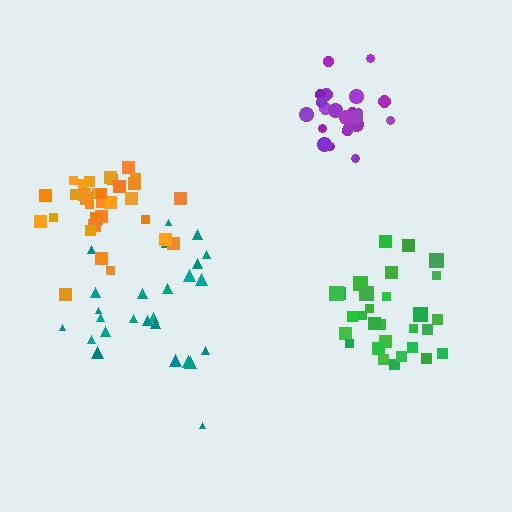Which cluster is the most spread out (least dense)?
Teal.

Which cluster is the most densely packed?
Purple.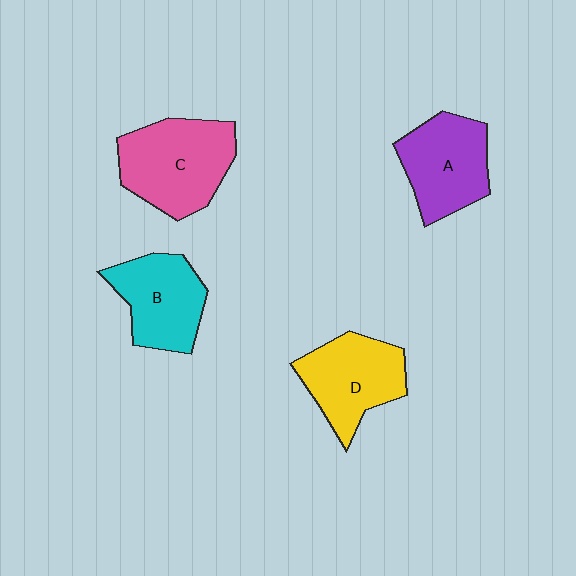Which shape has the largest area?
Shape C (pink).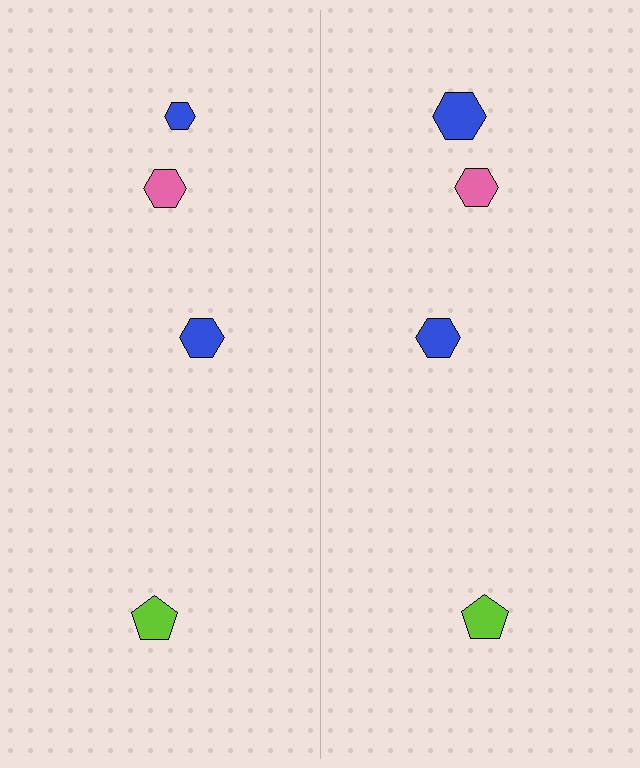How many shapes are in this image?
There are 8 shapes in this image.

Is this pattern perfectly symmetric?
No, the pattern is not perfectly symmetric. The blue hexagon on the right side has a different size than its mirror counterpart.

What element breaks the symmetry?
The blue hexagon on the right side has a different size than its mirror counterpart.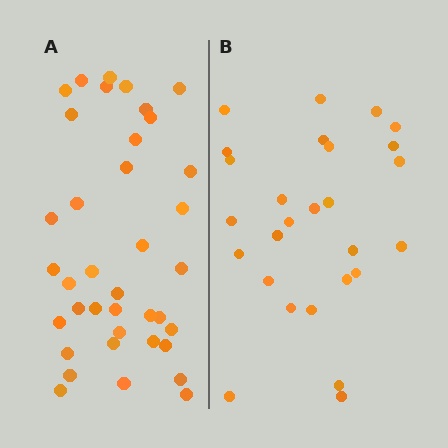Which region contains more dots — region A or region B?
Region A (the left region) has more dots.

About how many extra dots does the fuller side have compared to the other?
Region A has roughly 12 or so more dots than region B.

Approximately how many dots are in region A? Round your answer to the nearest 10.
About 40 dots. (The exact count is 38, which rounds to 40.)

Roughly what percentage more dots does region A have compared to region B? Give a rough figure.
About 40% more.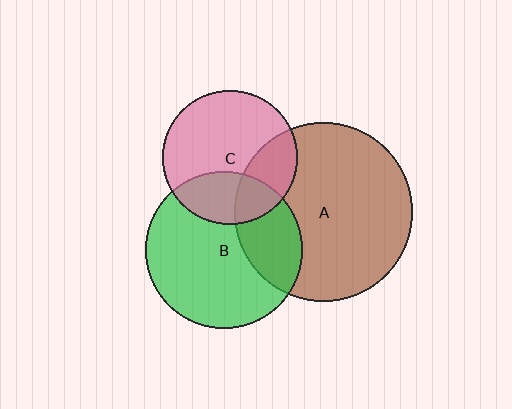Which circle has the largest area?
Circle A (brown).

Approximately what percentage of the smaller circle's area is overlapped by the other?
Approximately 30%.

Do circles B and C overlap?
Yes.